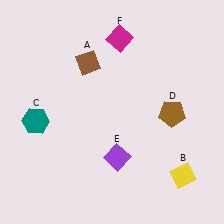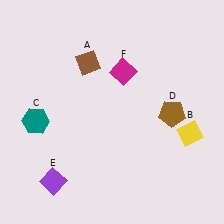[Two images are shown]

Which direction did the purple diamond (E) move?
The purple diamond (E) moved left.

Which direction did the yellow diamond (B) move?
The yellow diamond (B) moved up.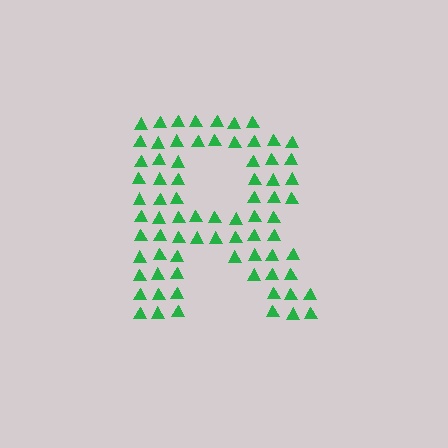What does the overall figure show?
The overall figure shows the letter R.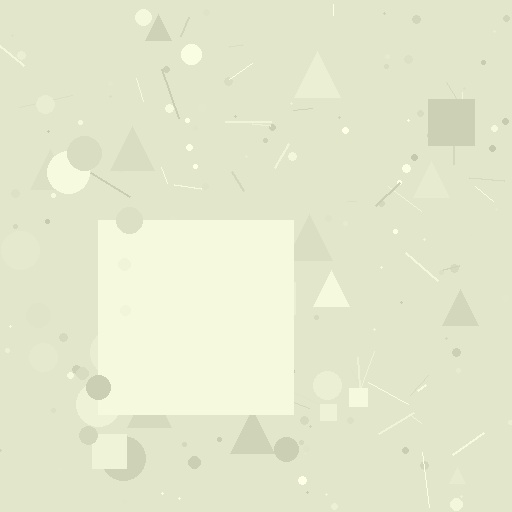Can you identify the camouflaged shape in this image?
The camouflaged shape is a square.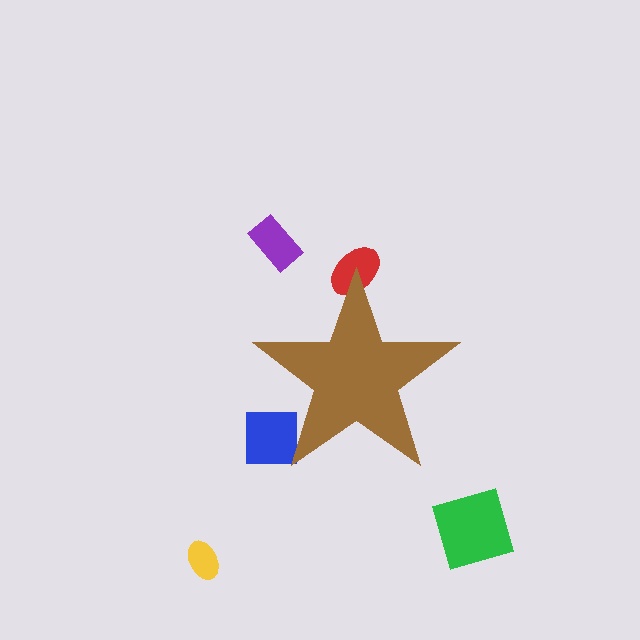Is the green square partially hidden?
No, the green square is fully visible.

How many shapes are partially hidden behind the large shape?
2 shapes are partially hidden.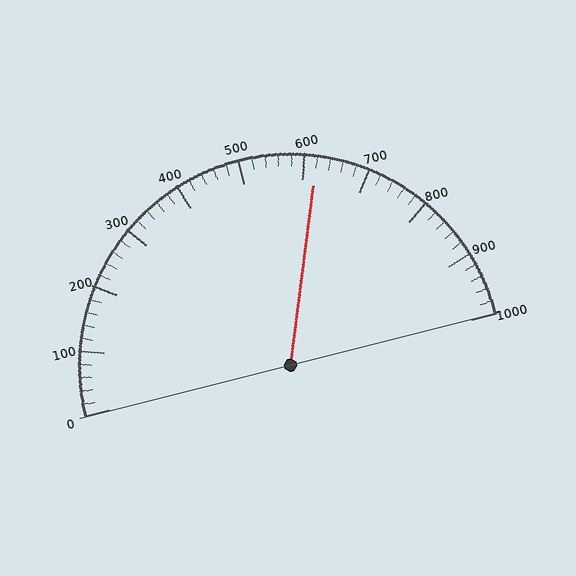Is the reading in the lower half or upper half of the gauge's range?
The reading is in the upper half of the range (0 to 1000).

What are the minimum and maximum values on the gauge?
The gauge ranges from 0 to 1000.